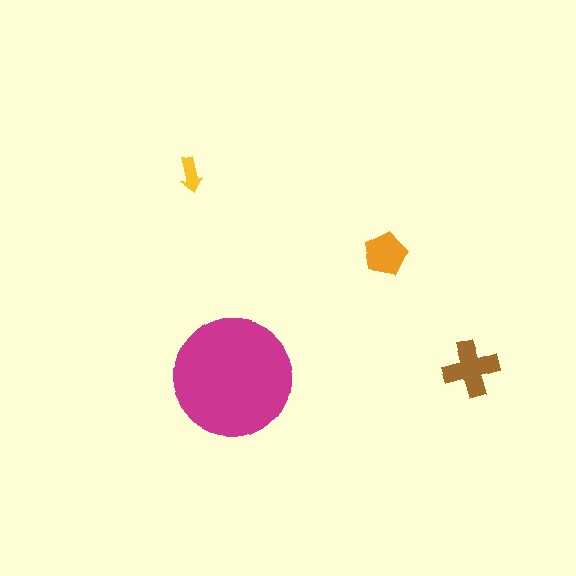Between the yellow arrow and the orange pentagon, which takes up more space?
The orange pentagon.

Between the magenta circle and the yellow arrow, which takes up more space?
The magenta circle.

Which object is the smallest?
The yellow arrow.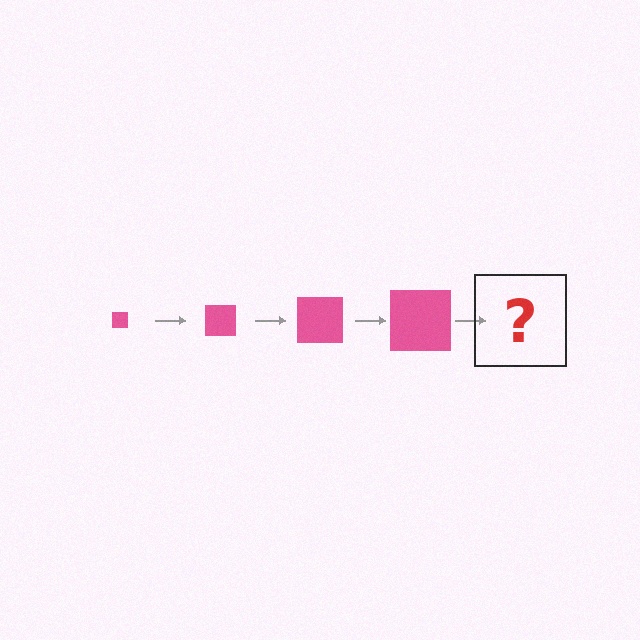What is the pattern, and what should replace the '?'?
The pattern is that the square gets progressively larger each step. The '?' should be a pink square, larger than the previous one.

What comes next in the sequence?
The next element should be a pink square, larger than the previous one.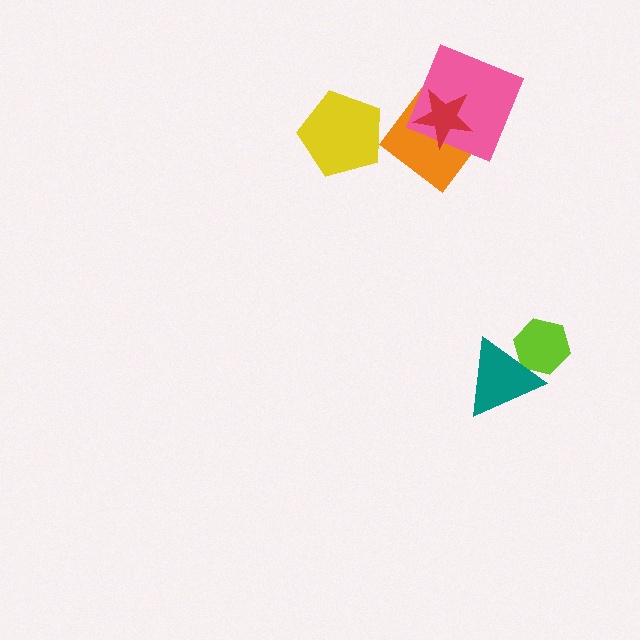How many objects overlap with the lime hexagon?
1 object overlaps with the lime hexagon.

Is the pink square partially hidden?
Yes, it is partially covered by another shape.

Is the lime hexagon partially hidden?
Yes, it is partially covered by another shape.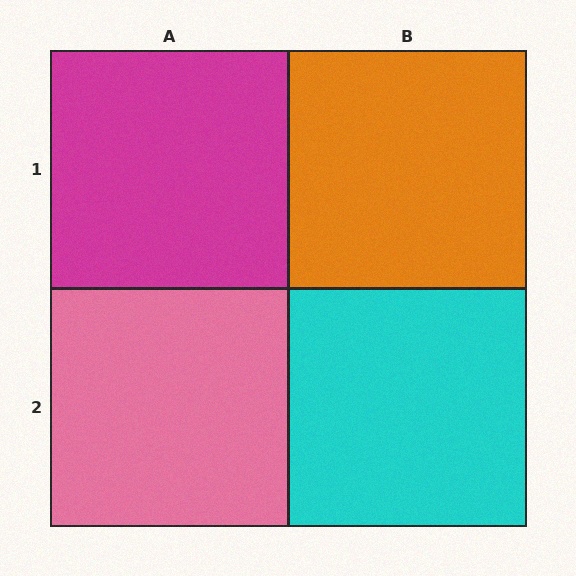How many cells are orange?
1 cell is orange.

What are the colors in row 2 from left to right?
Pink, cyan.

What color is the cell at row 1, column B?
Orange.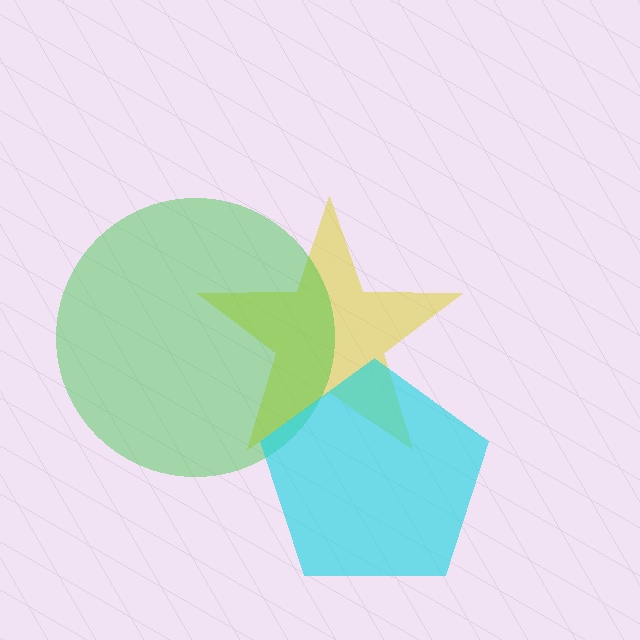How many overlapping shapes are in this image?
There are 3 overlapping shapes in the image.